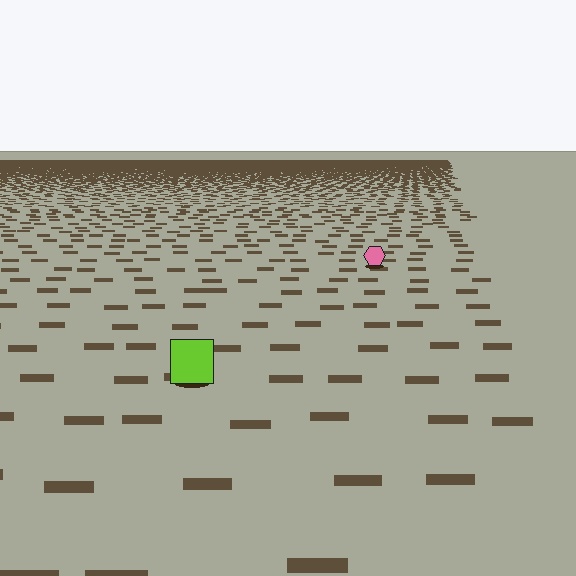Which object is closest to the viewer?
The lime square is closest. The texture marks near it are larger and more spread out.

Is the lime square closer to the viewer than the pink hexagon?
Yes. The lime square is closer — you can tell from the texture gradient: the ground texture is coarser near it.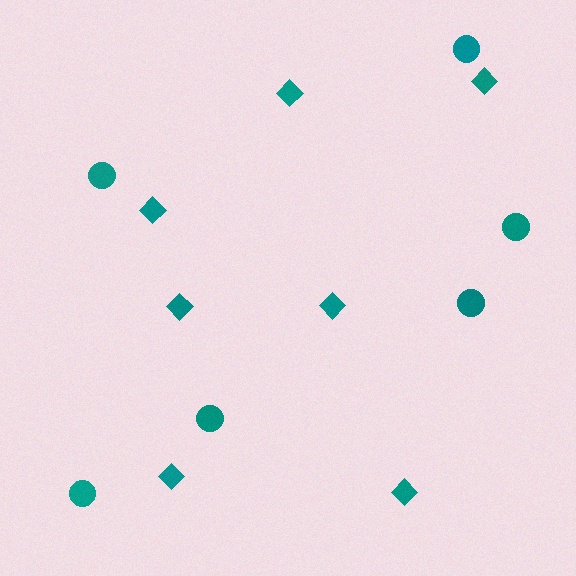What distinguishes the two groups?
There are 2 groups: one group of circles (6) and one group of diamonds (7).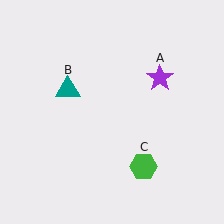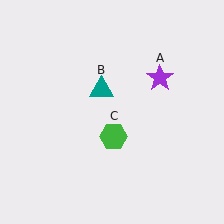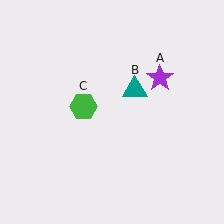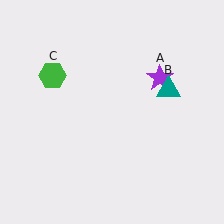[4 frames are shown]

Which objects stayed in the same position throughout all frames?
Purple star (object A) remained stationary.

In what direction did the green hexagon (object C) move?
The green hexagon (object C) moved up and to the left.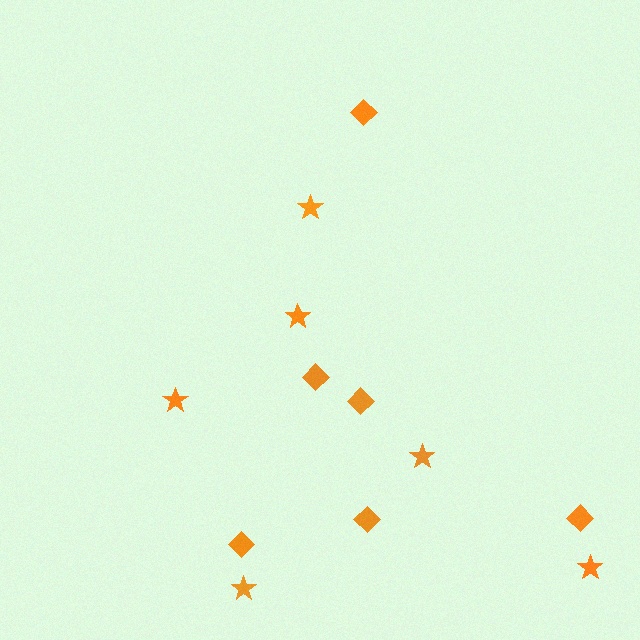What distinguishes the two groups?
There are 2 groups: one group of stars (6) and one group of diamonds (6).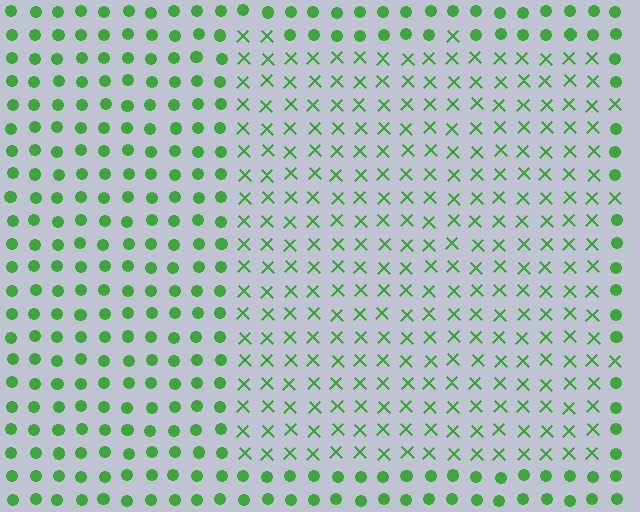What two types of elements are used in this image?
The image uses X marks inside the rectangle region and circles outside it.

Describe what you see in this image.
The image is filled with small green elements arranged in a uniform grid. A rectangle-shaped region contains X marks, while the surrounding area contains circles. The boundary is defined purely by the change in element shape.